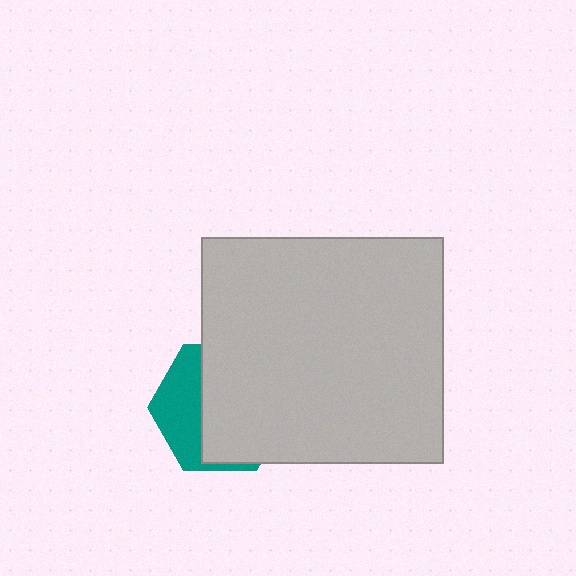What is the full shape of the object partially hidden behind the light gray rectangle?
The partially hidden object is a teal hexagon.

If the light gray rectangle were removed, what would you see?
You would see the complete teal hexagon.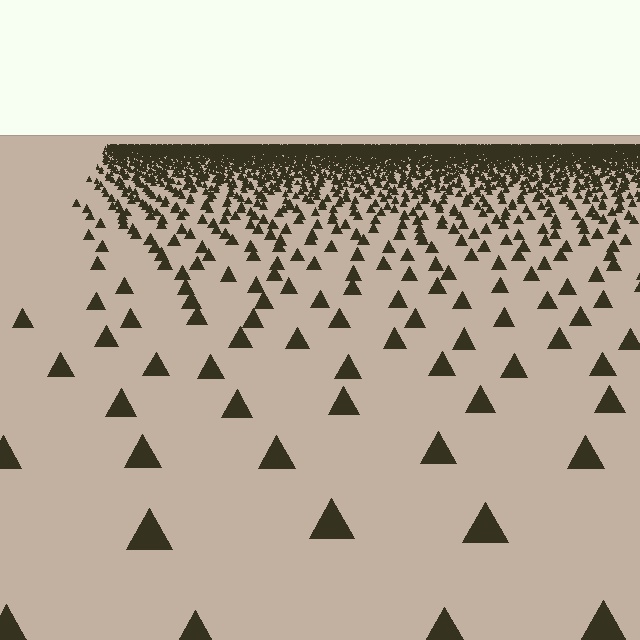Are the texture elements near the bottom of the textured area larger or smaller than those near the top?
Larger. Near the bottom, elements are closer to the viewer and appear at a bigger on-screen size.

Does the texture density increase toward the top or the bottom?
Density increases toward the top.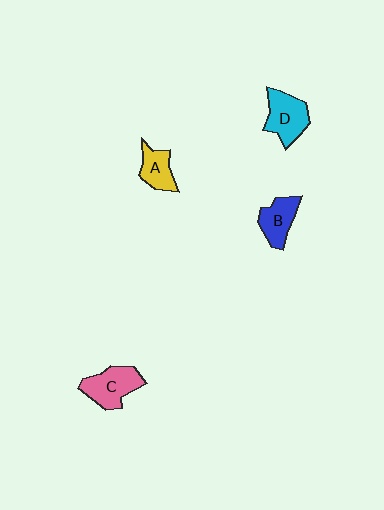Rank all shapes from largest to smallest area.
From largest to smallest: C (pink), D (cyan), B (blue), A (yellow).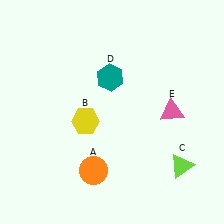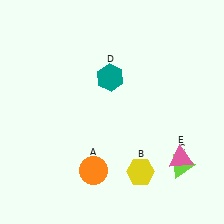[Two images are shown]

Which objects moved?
The objects that moved are: the yellow hexagon (B), the pink triangle (E).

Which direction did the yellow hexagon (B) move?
The yellow hexagon (B) moved right.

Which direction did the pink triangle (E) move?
The pink triangle (E) moved down.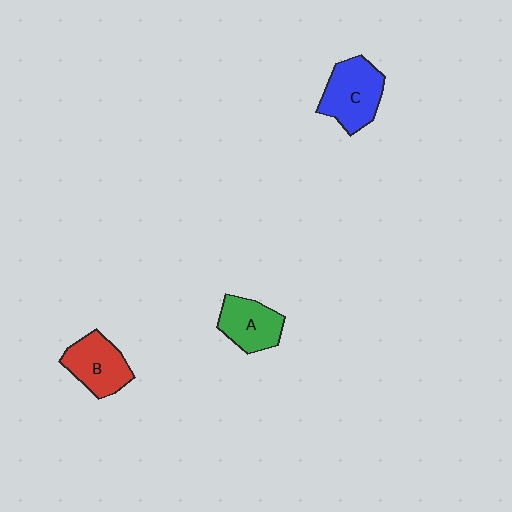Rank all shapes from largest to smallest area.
From largest to smallest: C (blue), B (red), A (green).